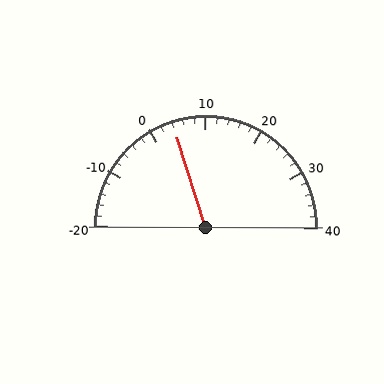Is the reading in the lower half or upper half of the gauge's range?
The reading is in the lower half of the range (-20 to 40).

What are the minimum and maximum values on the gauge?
The gauge ranges from -20 to 40.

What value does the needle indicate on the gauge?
The needle indicates approximately 4.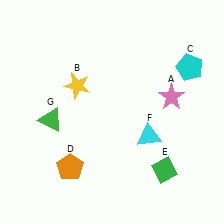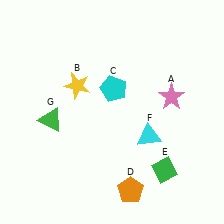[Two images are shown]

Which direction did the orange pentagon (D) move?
The orange pentagon (D) moved right.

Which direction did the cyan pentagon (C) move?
The cyan pentagon (C) moved left.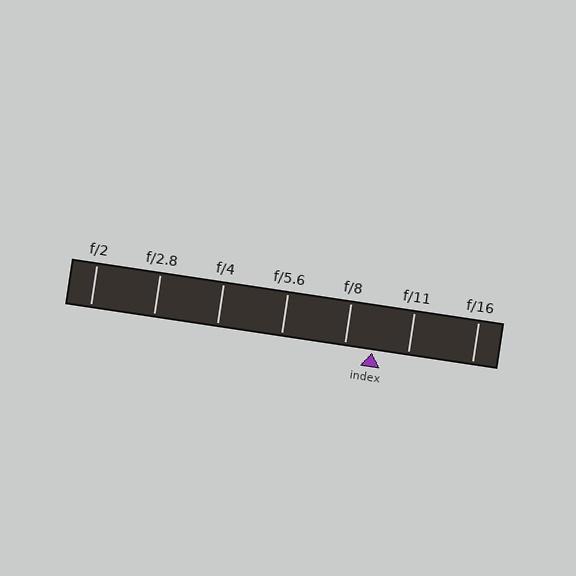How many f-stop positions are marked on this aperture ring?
There are 7 f-stop positions marked.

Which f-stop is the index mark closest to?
The index mark is closest to f/8.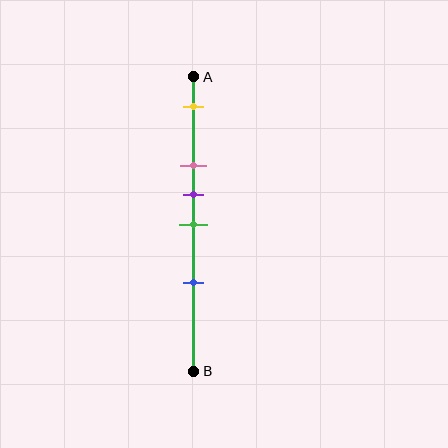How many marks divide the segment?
There are 5 marks dividing the segment.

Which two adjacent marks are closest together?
The purple and green marks are the closest adjacent pair.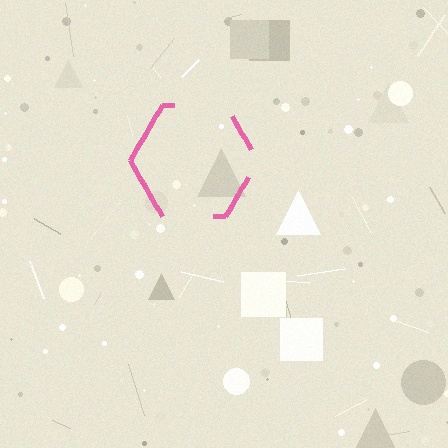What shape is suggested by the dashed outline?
The dashed outline suggests a hexagon.